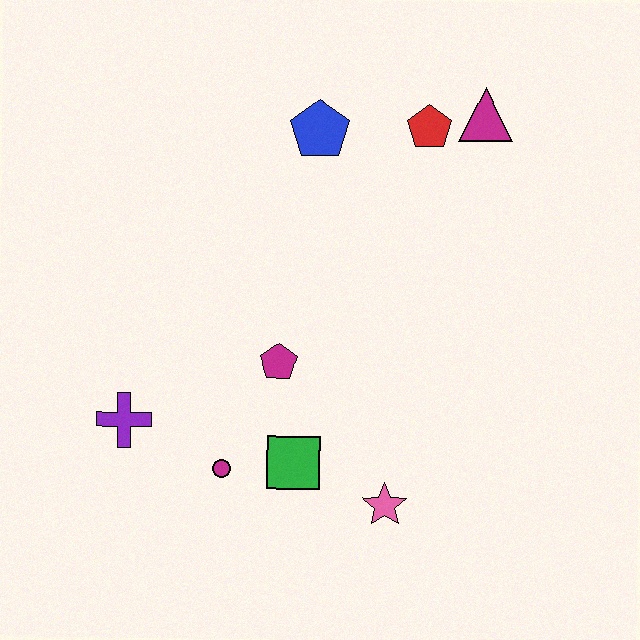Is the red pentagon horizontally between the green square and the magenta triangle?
Yes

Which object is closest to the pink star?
The green square is closest to the pink star.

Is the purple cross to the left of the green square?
Yes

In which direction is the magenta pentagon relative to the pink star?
The magenta pentagon is above the pink star.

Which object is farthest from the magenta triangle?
The purple cross is farthest from the magenta triangle.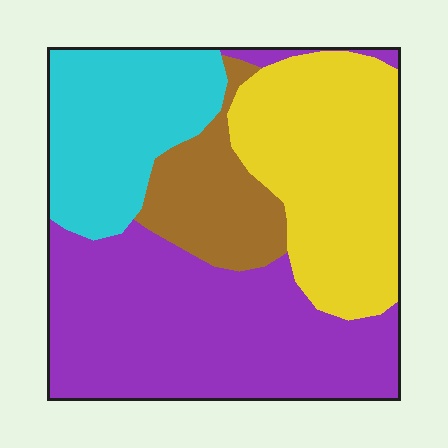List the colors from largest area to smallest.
From largest to smallest: purple, yellow, cyan, brown.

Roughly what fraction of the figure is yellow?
Yellow takes up about one quarter (1/4) of the figure.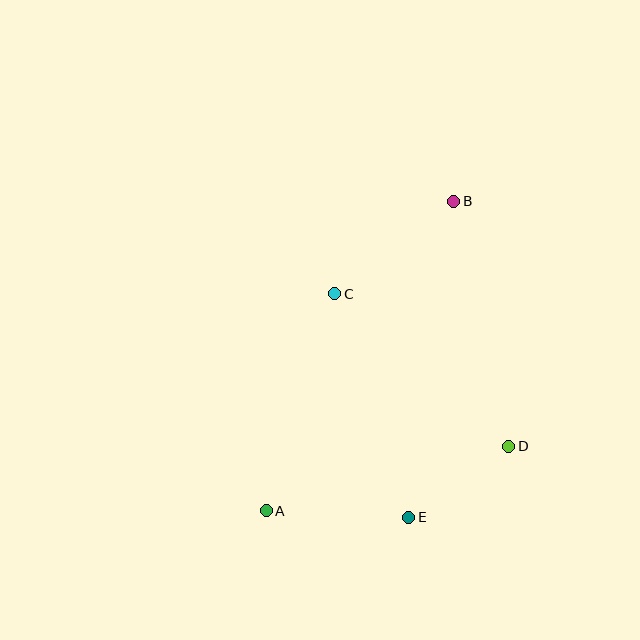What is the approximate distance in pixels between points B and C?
The distance between B and C is approximately 151 pixels.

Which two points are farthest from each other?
Points A and B are farthest from each other.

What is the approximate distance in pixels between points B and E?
The distance between B and E is approximately 319 pixels.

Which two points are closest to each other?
Points D and E are closest to each other.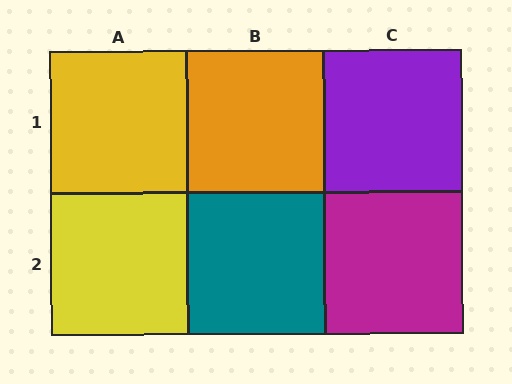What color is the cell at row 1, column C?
Purple.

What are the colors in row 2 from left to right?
Yellow, teal, magenta.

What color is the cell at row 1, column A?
Yellow.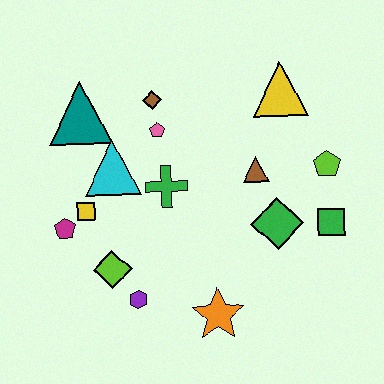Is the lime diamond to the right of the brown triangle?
No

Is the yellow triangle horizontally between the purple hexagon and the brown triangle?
No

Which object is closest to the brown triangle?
The green diamond is closest to the brown triangle.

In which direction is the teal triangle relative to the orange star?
The teal triangle is above the orange star.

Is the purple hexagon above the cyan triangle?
No